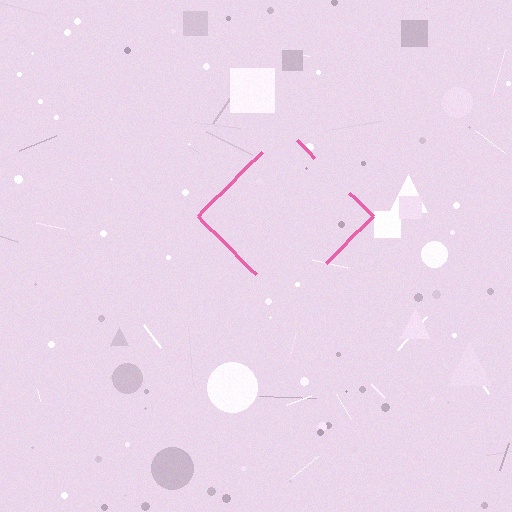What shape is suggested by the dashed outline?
The dashed outline suggests a diamond.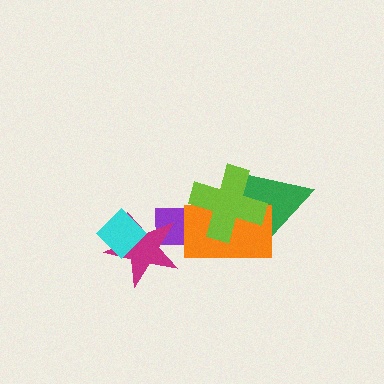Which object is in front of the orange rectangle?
The lime cross is in front of the orange rectangle.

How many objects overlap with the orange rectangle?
3 objects overlap with the orange rectangle.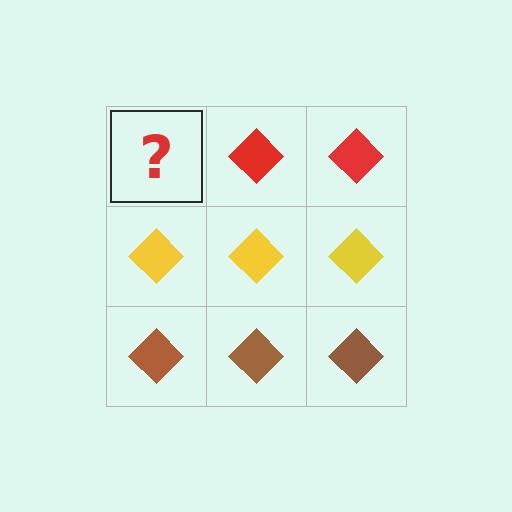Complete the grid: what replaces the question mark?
The question mark should be replaced with a red diamond.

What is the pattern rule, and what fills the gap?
The rule is that each row has a consistent color. The gap should be filled with a red diamond.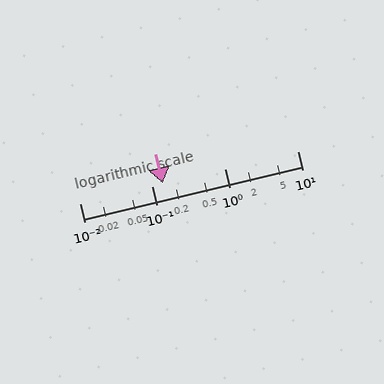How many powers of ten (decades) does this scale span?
The scale spans 3 decades, from 0.01 to 10.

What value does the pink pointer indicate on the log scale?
The pointer indicates approximately 0.14.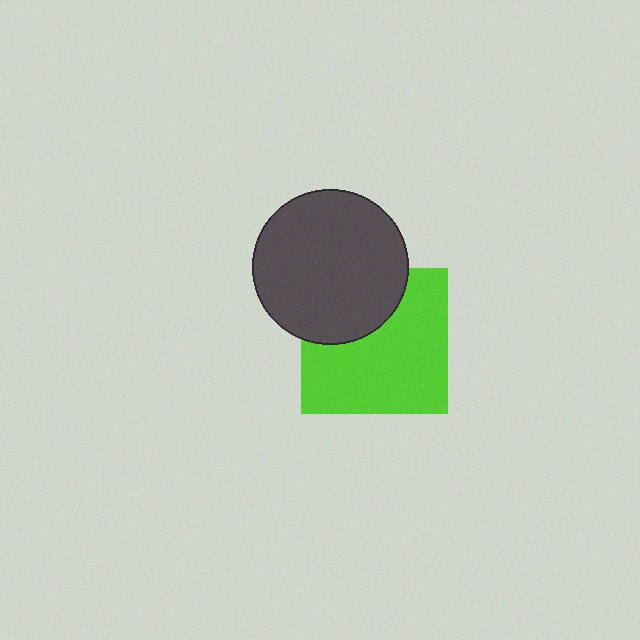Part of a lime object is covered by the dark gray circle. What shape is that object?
It is a square.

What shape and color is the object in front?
The object in front is a dark gray circle.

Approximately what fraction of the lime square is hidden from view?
Roughly 33% of the lime square is hidden behind the dark gray circle.